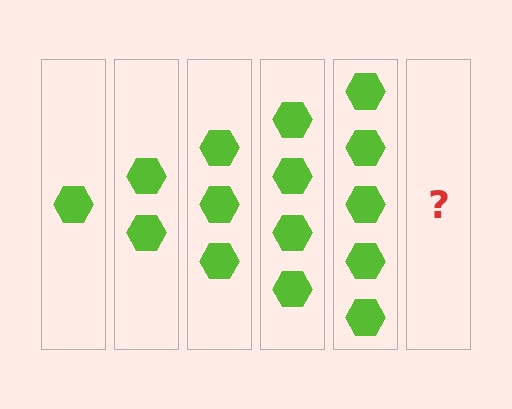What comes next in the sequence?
The next element should be 6 hexagons.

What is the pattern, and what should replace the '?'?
The pattern is that each step adds one more hexagon. The '?' should be 6 hexagons.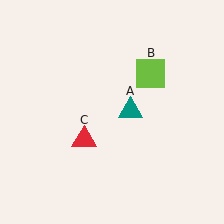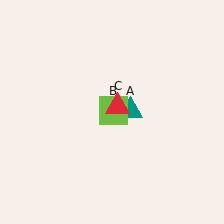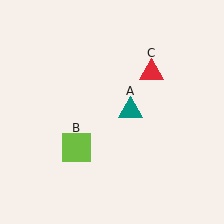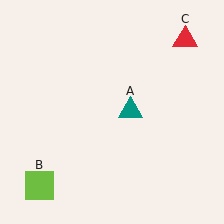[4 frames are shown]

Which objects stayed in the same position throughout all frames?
Teal triangle (object A) remained stationary.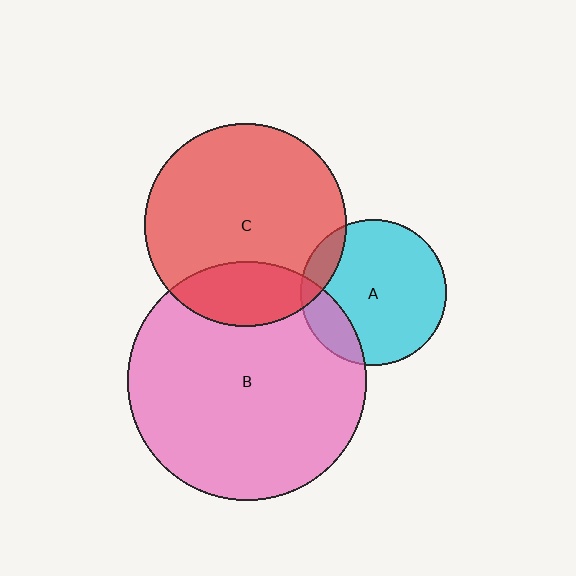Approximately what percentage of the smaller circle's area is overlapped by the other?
Approximately 20%.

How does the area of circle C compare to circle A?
Approximately 1.9 times.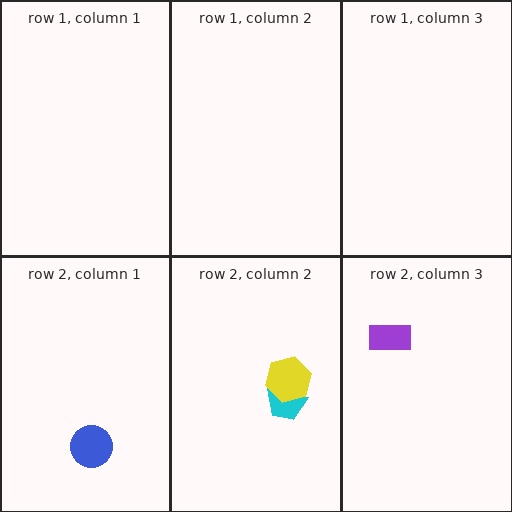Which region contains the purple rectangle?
The row 2, column 3 region.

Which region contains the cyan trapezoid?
The row 2, column 2 region.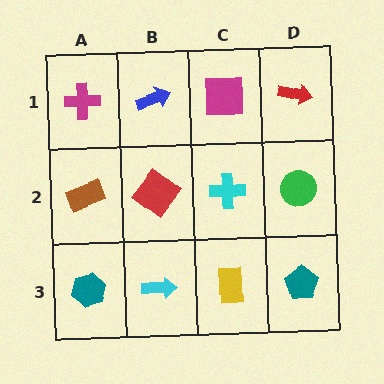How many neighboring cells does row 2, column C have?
4.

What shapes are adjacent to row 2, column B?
A blue arrow (row 1, column B), a cyan arrow (row 3, column B), a brown rectangle (row 2, column A), a cyan cross (row 2, column C).